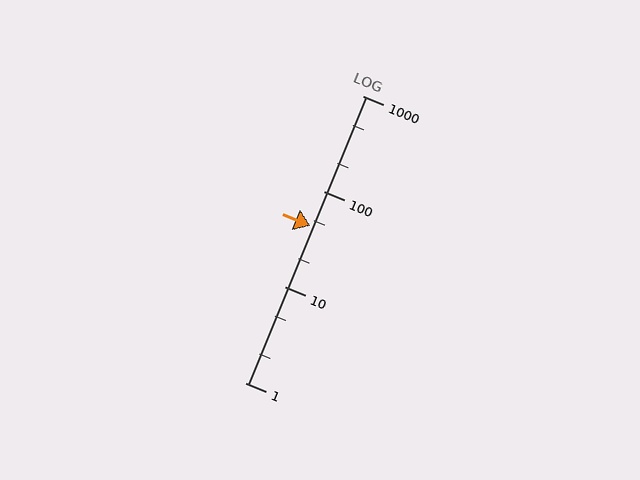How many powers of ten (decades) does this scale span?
The scale spans 3 decades, from 1 to 1000.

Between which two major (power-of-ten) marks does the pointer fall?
The pointer is between 10 and 100.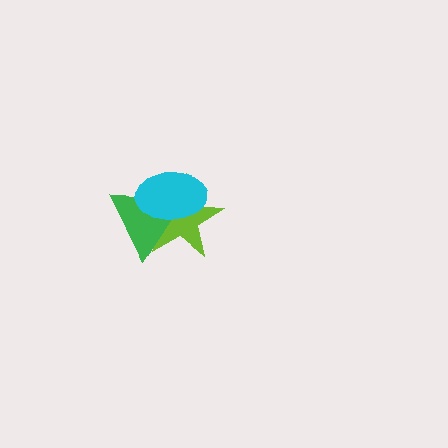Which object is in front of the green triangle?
The cyan ellipse is in front of the green triangle.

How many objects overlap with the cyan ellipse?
2 objects overlap with the cyan ellipse.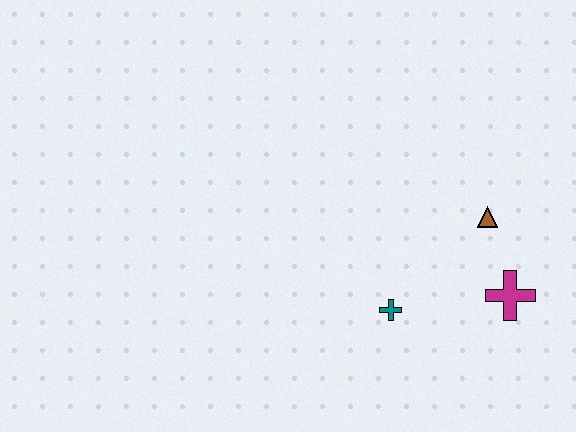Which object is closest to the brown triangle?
The magenta cross is closest to the brown triangle.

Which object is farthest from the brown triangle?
The teal cross is farthest from the brown triangle.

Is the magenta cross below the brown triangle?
Yes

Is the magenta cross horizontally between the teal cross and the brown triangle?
No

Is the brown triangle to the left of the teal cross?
No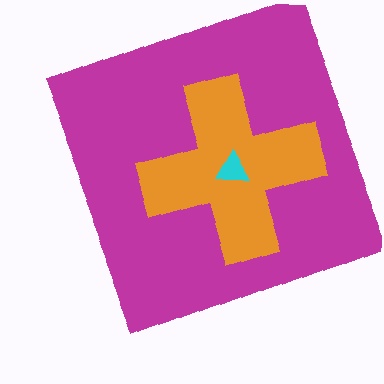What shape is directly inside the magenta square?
The orange cross.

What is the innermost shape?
The cyan triangle.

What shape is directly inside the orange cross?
The cyan triangle.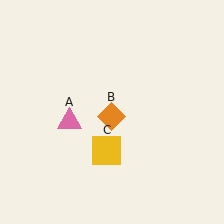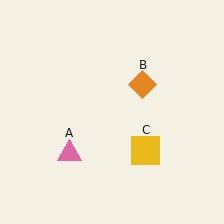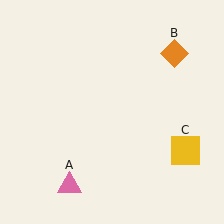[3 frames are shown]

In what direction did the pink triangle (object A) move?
The pink triangle (object A) moved down.